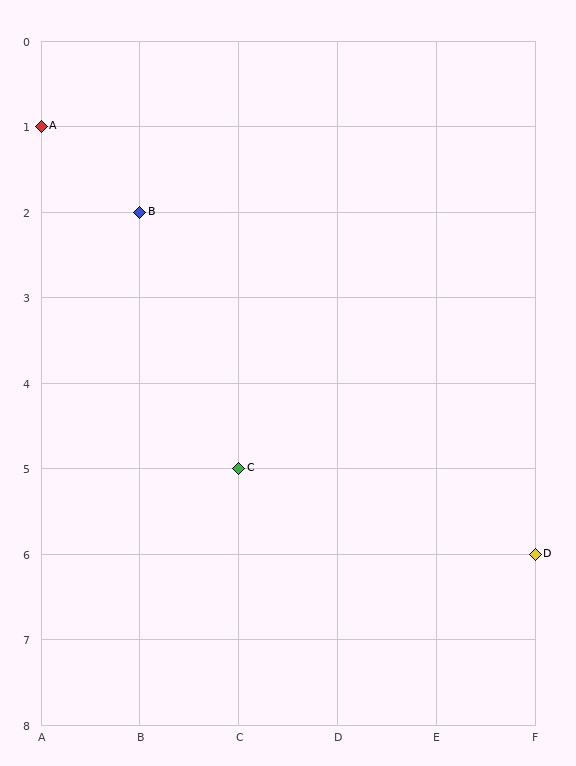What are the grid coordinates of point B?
Point B is at grid coordinates (B, 2).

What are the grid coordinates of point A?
Point A is at grid coordinates (A, 1).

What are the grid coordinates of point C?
Point C is at grid coordinates (C, 5).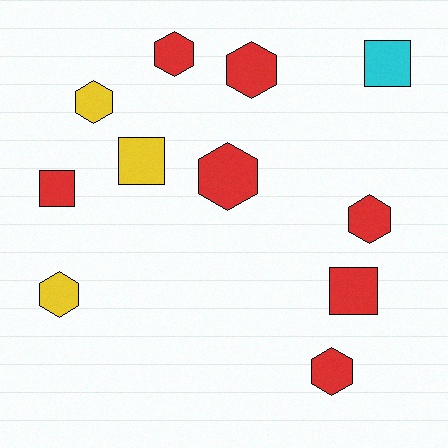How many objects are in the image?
There are 11 objects.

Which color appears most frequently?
Red, with 7 objects.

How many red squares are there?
There are 2 red squares.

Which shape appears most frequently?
Hexagon, with 7 objects.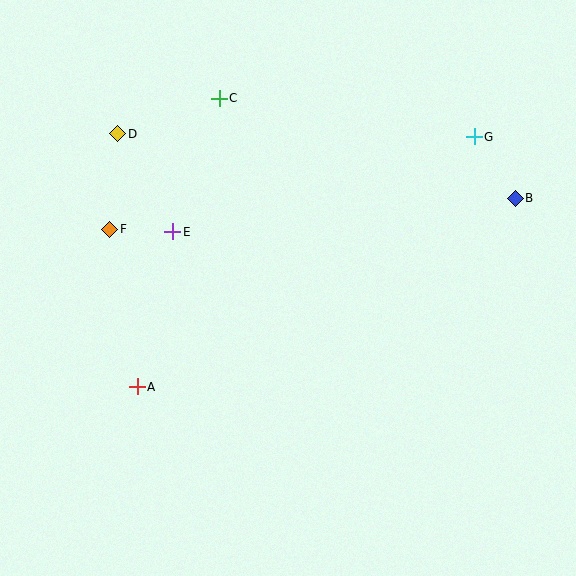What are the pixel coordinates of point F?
Point F is at (110, 229).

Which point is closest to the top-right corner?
Point G is closest to the top-right corner.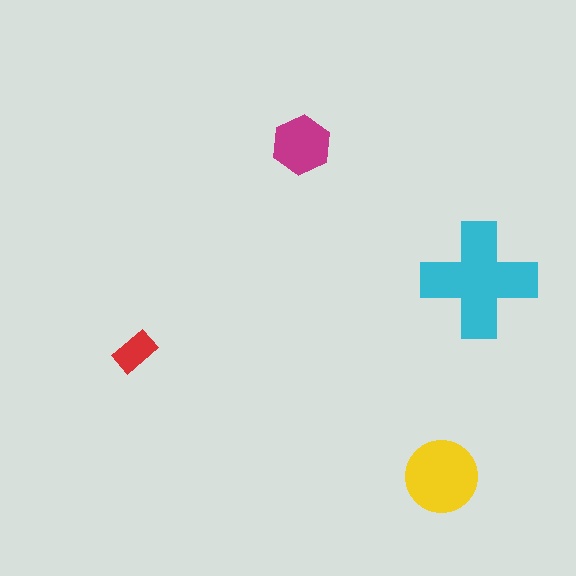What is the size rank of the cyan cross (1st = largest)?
1st.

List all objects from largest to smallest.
The cyan cross, the yellow circle, the magenta hexagon, the red rectangle.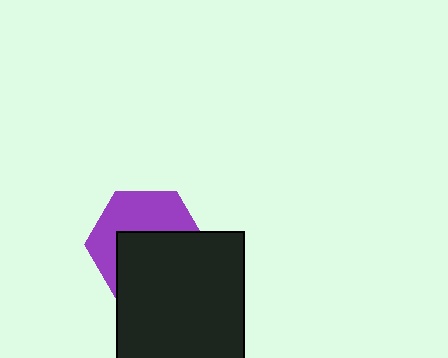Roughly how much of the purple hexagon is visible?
About half of it is visible (roughly 47%).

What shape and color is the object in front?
The object in front is a black square.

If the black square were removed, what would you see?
You would see the complete purple hexagon.